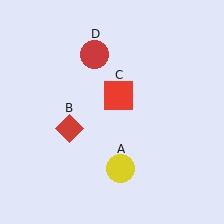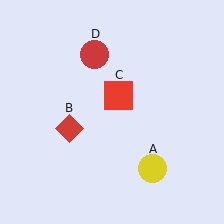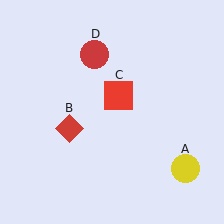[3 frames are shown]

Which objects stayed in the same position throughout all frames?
Red diamond (object B) and red square (object C) and red circle (object D) remained stationary.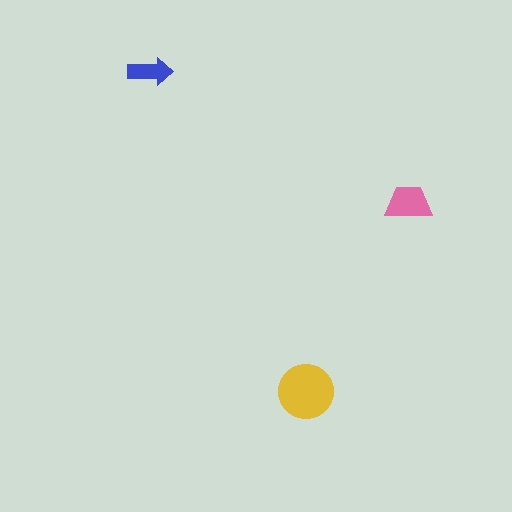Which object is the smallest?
The blue arrow.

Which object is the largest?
The yellow circle.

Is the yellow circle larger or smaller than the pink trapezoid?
Larger.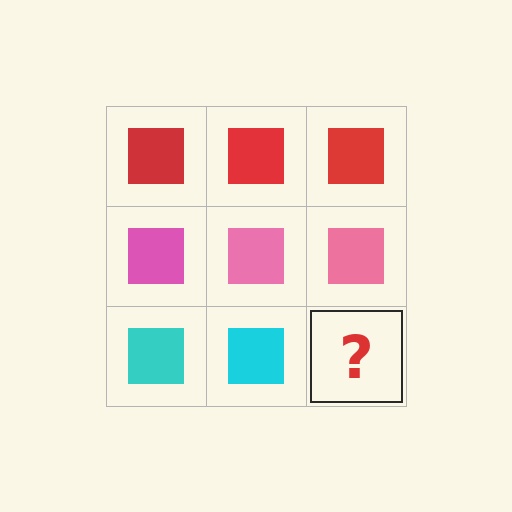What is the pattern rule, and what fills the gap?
The rule is that each row has a consistent color. The gap should be filled with a cyan square.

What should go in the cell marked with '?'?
The missing cell should contain a cyan square.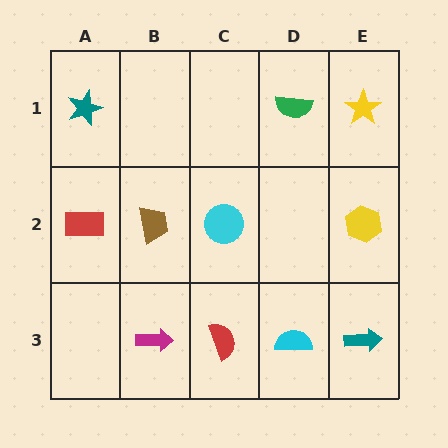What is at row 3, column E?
A teal arrow.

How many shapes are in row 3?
4 shapes.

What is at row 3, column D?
A cyan semicircle.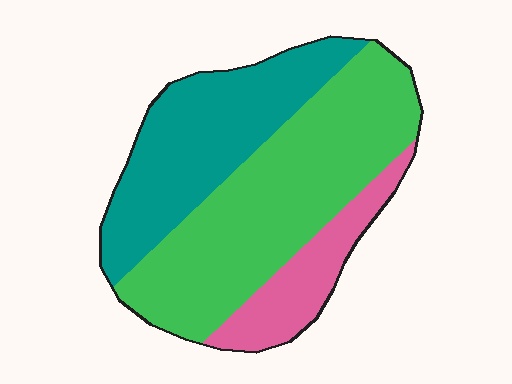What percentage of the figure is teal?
Teal covers 34% of the figure.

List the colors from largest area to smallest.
From largest to smallest: green, teal, pink.